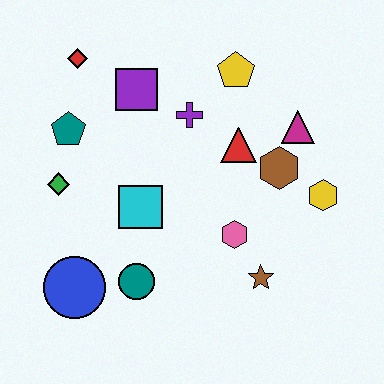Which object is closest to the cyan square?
The teal circle is closest to the cyan square.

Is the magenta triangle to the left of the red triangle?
No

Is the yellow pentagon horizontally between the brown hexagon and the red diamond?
Yes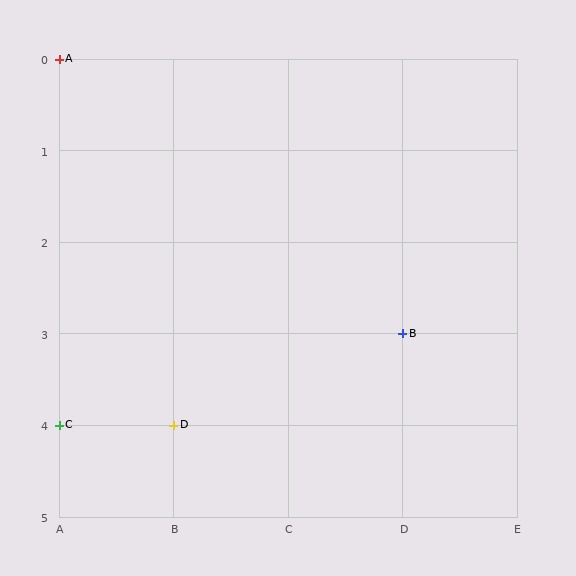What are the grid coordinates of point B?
Point B is at grid coordinates (D, 3).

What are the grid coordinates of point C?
Point C is at grid coordinates (A, 4).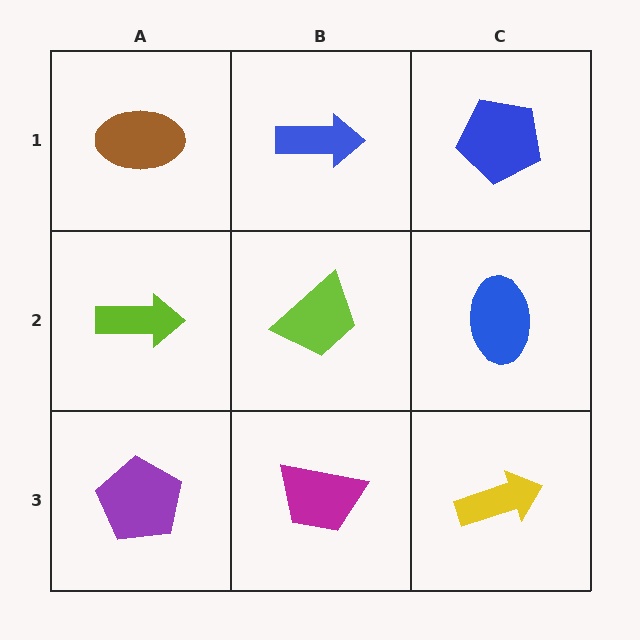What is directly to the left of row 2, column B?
A lime arrow.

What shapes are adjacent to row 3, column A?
A lime arrow (row 2, column A), a magenta trapezoid (row 3, column B).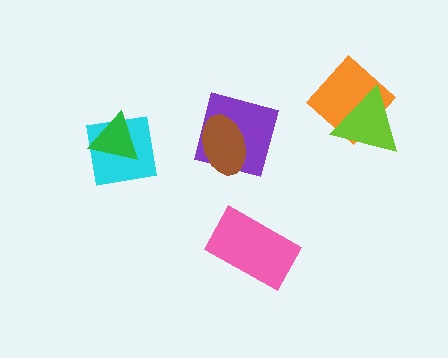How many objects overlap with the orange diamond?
1 object overlaps with the orange diamond.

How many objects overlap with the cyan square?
1 object overlaps with the cyan square.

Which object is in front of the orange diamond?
The lime triangle is in front of the orange diamond.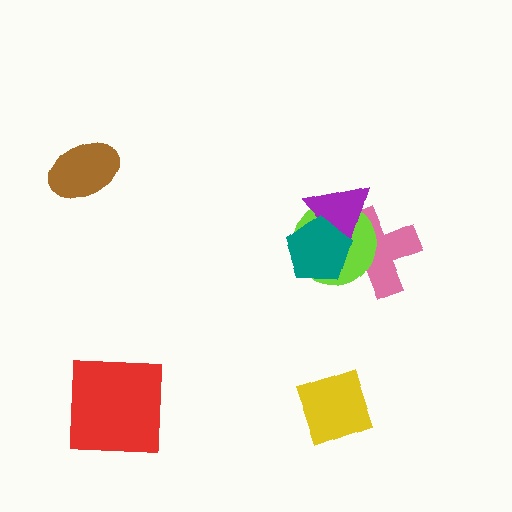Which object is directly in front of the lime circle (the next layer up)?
The purple triangle is directly in front of the lime circle.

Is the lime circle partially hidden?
Yes, it is partially covered by another shape.